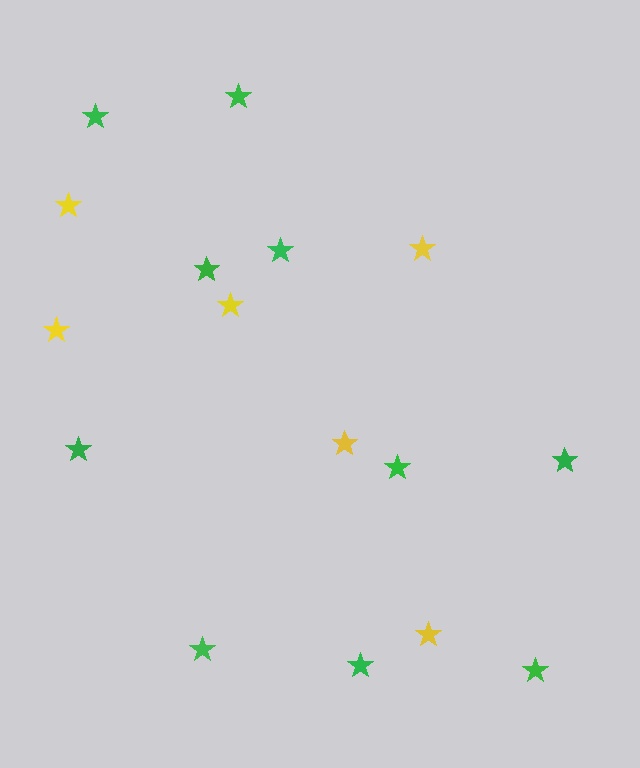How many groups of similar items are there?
There are 2 groups: one group of yellow stars (6) and one group of green stars (10).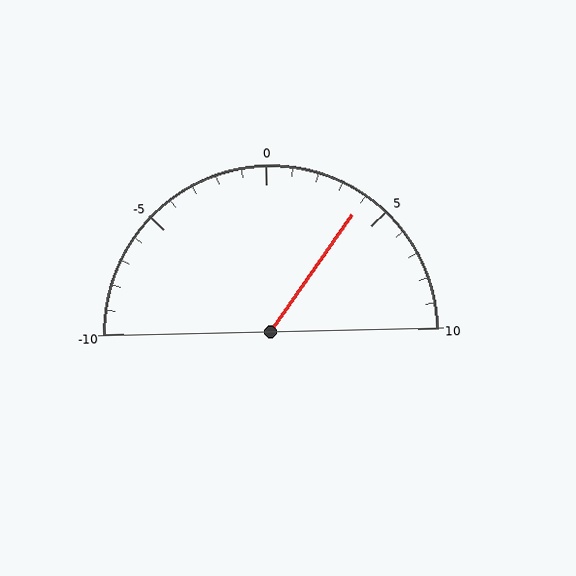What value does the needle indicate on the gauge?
The needle indicates approximately 4.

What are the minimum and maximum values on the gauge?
The gauge ranges from -10 to 10.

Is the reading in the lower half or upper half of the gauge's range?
The reading is in the upper half of the range (-10 to 10).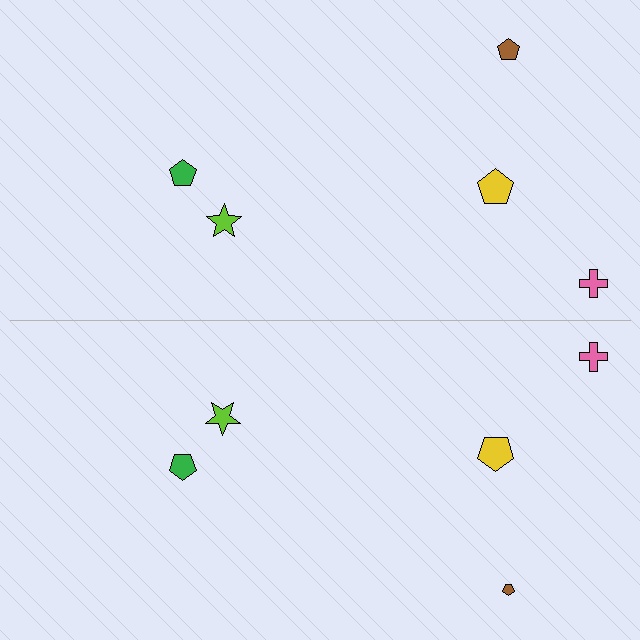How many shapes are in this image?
There are 10 shapes in this image.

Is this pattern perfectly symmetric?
No, the pattern is not perfectly symmetric. The brown pentagon on the bottom side has a different size than its mirror counterpart.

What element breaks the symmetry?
The brown pentagon on the bottom side has a different size than its mirror counterpart.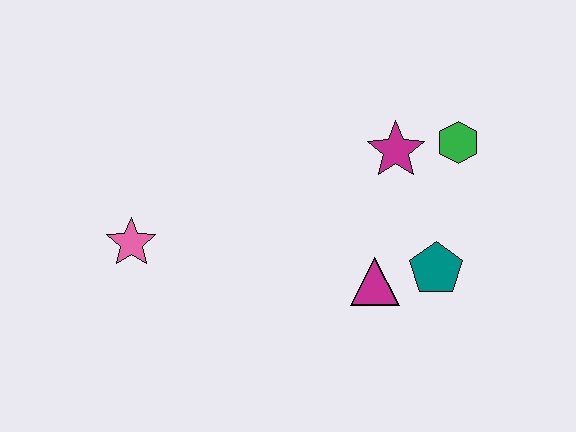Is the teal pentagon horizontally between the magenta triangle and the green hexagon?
Yes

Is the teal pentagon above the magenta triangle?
Yes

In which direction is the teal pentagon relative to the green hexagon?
The teal pentagon is below the green hexagon.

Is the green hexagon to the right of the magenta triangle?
Yes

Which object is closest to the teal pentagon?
The magenta triangle is closest to the teal pentagon.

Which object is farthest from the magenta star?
The pink star is farthest from the magenta star.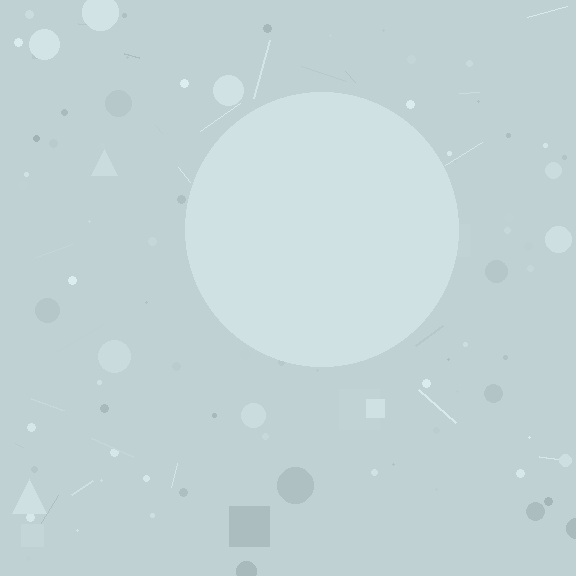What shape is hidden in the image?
A circle is hidden in the image.